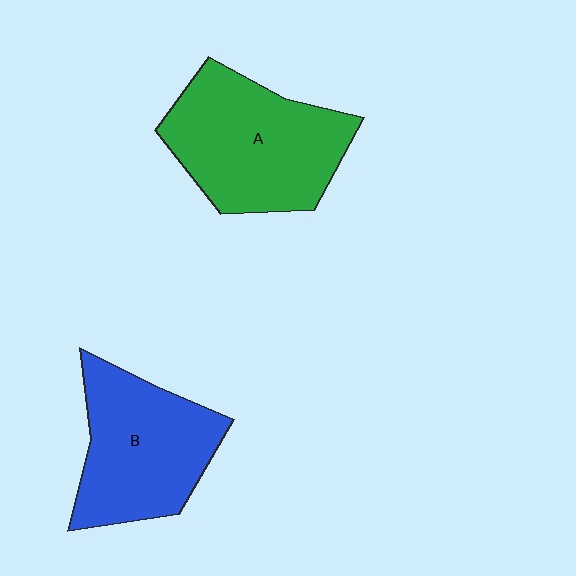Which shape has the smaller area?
Shape B (blue).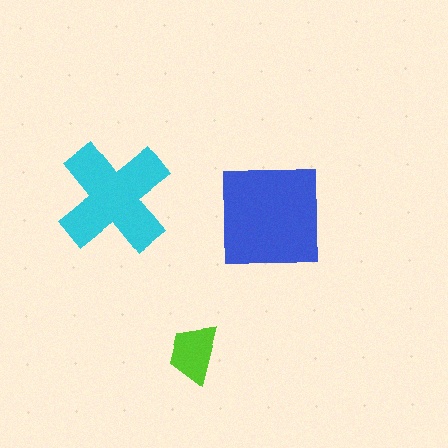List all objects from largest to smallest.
The blue square, the cyan cross, the lime trapezoid.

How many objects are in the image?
There are 3 objects in the image.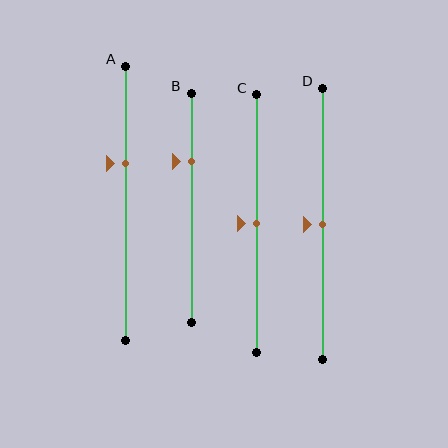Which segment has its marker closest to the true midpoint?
Segment C has its marker closest to the true midpoint.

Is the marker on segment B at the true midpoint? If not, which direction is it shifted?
No, the marker on segment B is shifted upward by about 20% of the segment length.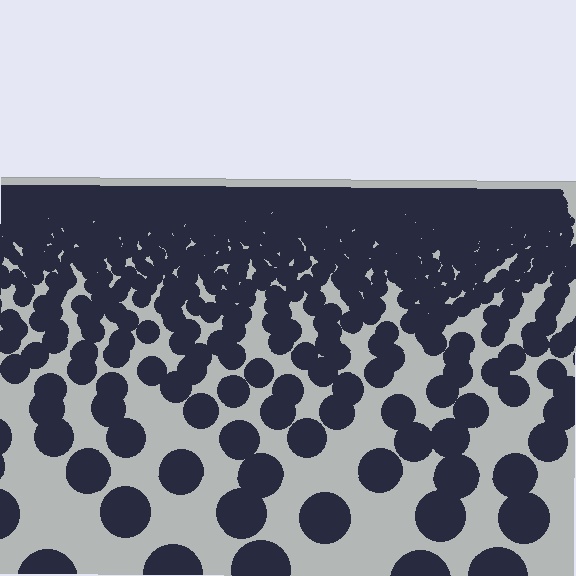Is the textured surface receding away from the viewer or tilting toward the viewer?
The surface is receding away from the viewer. Texture elements get smaller and denser toward the top.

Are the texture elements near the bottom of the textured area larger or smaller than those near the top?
Larger. Near the bottom, elements are closer to the viewer and appear at a bigger on-screen size.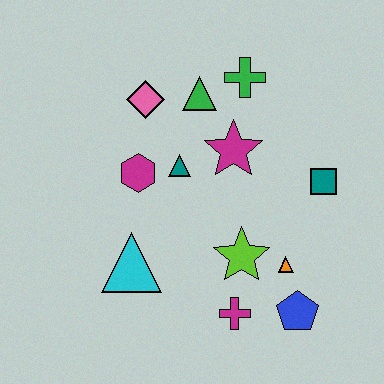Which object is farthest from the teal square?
The cyan triangle is farthest from the teal square.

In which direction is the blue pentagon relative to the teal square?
The blue pentagon is below the teal square.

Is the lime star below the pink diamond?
Yes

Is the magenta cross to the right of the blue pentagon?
No